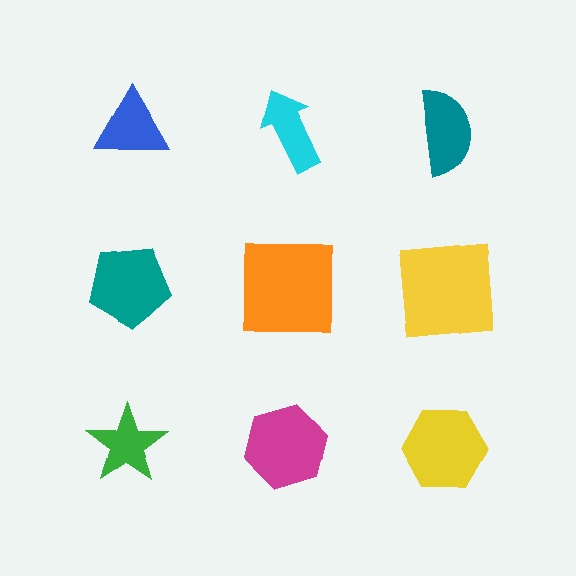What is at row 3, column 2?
A magenta hexagon.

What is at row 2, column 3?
A yellow square.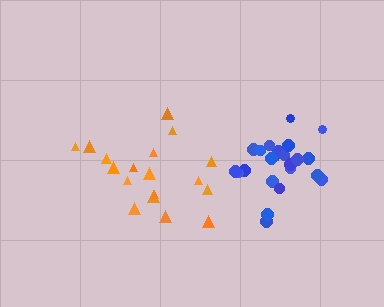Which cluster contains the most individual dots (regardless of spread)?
Blue (23).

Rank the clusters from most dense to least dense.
blue, orange.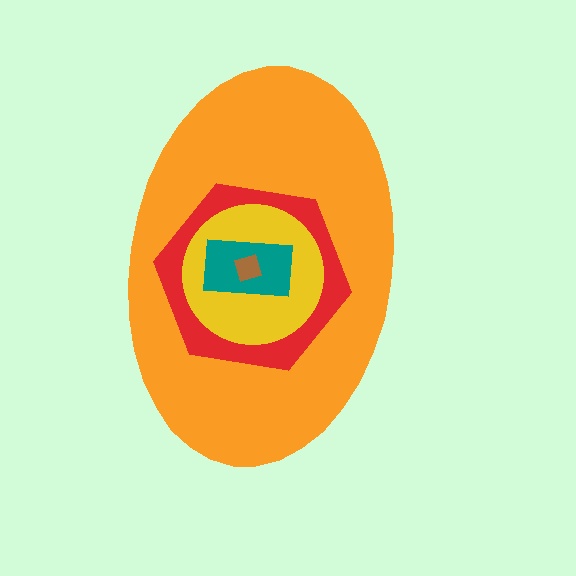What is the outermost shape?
The orange ellipse.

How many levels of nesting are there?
5.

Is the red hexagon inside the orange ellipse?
Yes.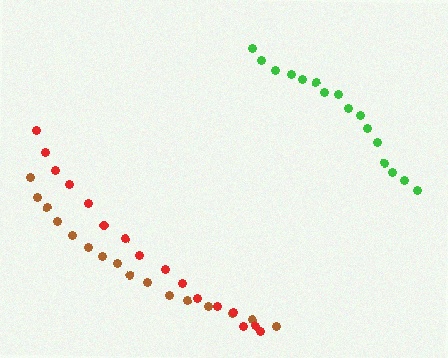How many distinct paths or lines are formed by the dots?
There are 3 distinct paths.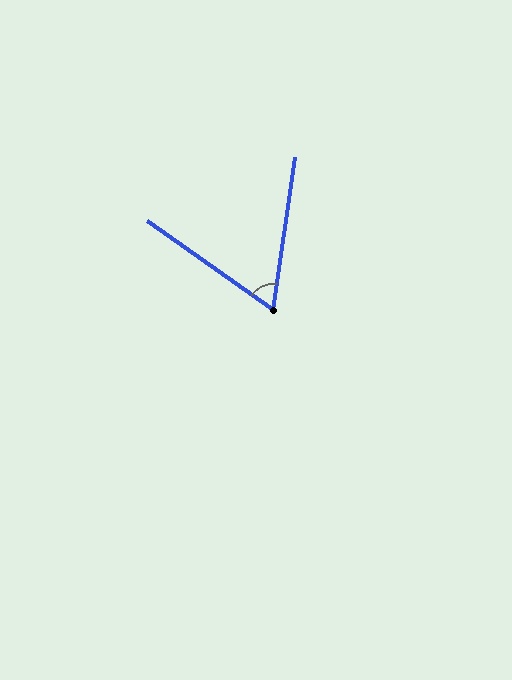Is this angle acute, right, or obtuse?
It is acute.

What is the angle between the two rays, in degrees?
Approximately 63 degrees.